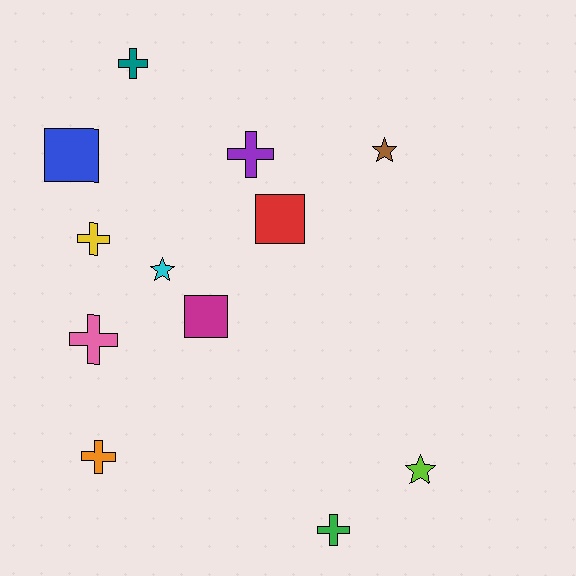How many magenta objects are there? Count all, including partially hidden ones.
There is 1 magenta object.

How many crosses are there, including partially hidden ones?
There are 6 crosses.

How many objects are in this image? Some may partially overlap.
There are 12 objects.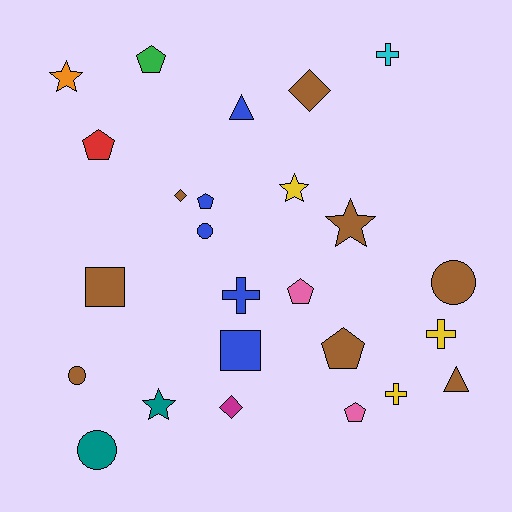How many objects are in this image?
There are 25 objects.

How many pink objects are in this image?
There are 2 pink objects.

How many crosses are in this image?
There are 4 crosses.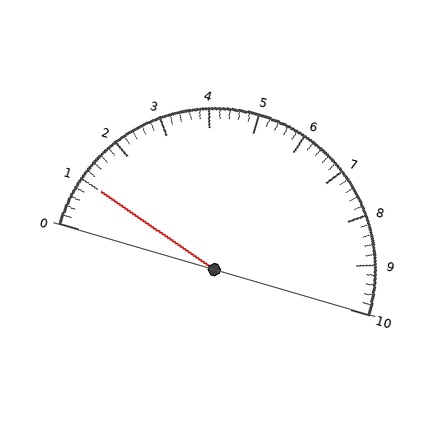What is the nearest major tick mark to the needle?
The nearest major tick mark is 1.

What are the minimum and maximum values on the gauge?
The gauge ranges from 0 to 10.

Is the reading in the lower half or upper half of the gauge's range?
The reading is in the lower half of the range (0 to 10).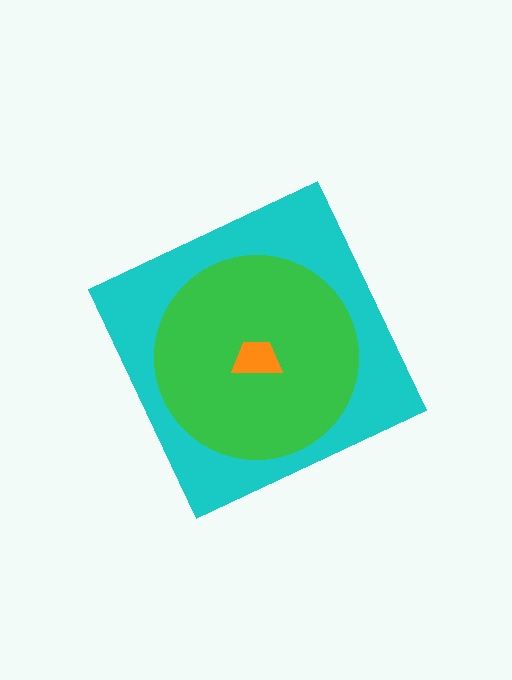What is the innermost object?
The orange trapezoid.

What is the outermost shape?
The cyan diamond.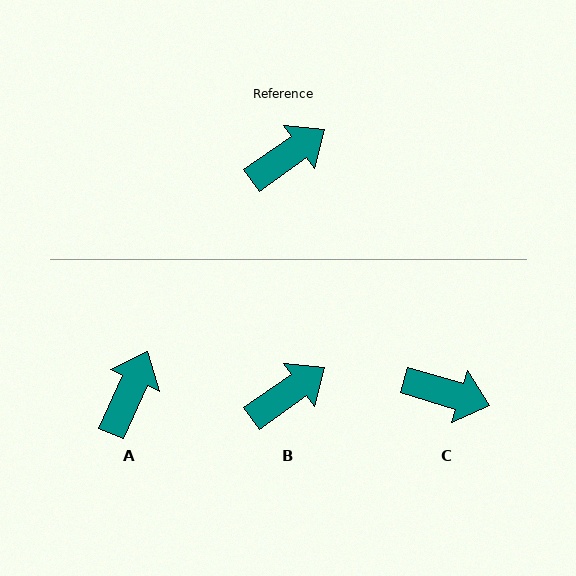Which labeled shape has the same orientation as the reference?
B.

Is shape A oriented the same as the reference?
No, it is off by about 31 degrees.